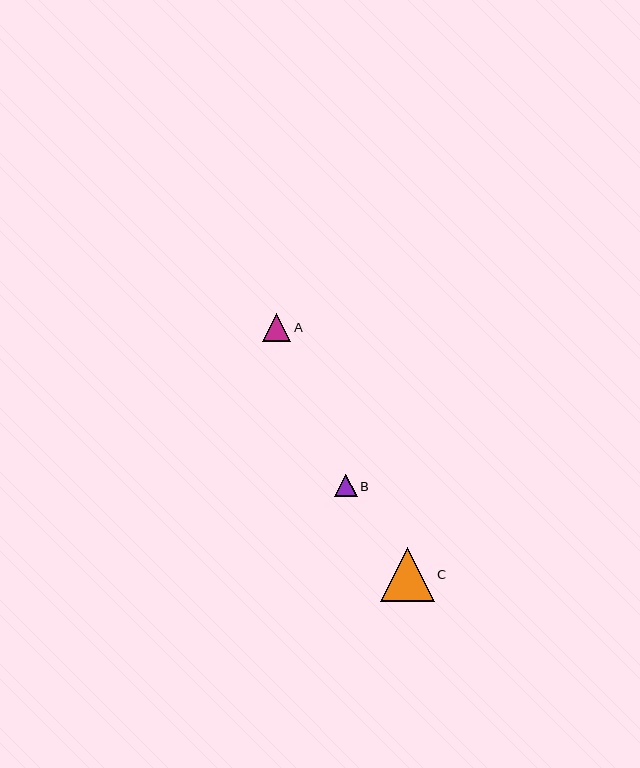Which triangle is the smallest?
Triangle B is the smallest with a size of approximately 23 pixels.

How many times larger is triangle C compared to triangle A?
Triangle C is approximately 1.9 times the size of triangle A.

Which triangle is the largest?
Triangle C is the largest with a size of approximately 54 pixels.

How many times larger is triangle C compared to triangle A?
Triangle C is approximately 1.9 times the size of triangle A.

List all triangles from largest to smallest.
From largest to smallest: C, A, B.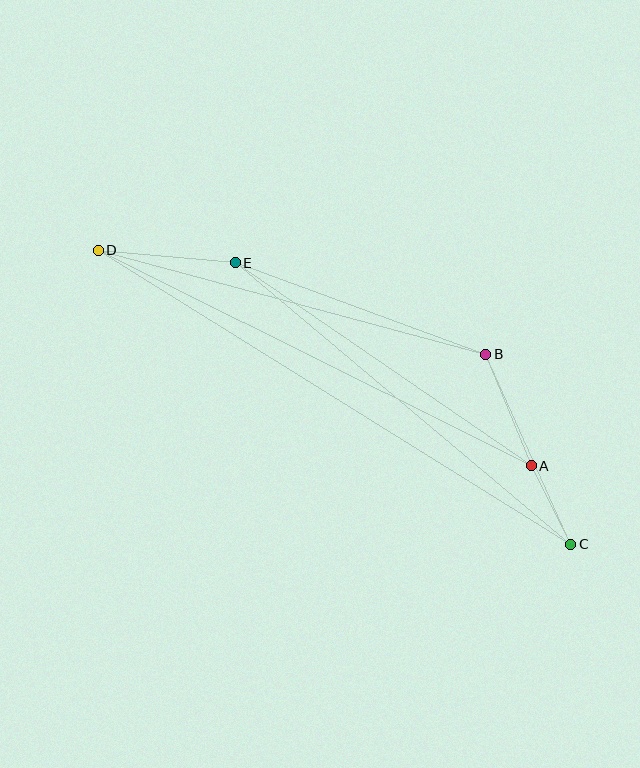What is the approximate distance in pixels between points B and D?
The distance between B and D is approximately 402 pixels.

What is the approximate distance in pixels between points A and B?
The distance between A and B is approximately 120 pixels.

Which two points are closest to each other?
Points A and C are closest to each other.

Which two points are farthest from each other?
Points C and D are farthest from each other.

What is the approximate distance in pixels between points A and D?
The distance between A and D is approximately 484 pixels.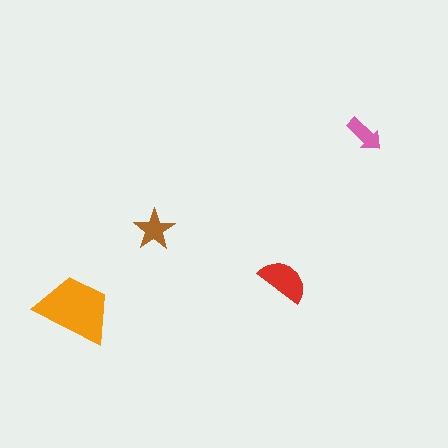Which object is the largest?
The orange trapezoid.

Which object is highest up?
The pink arrow is topmost.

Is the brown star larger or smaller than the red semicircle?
Smaller.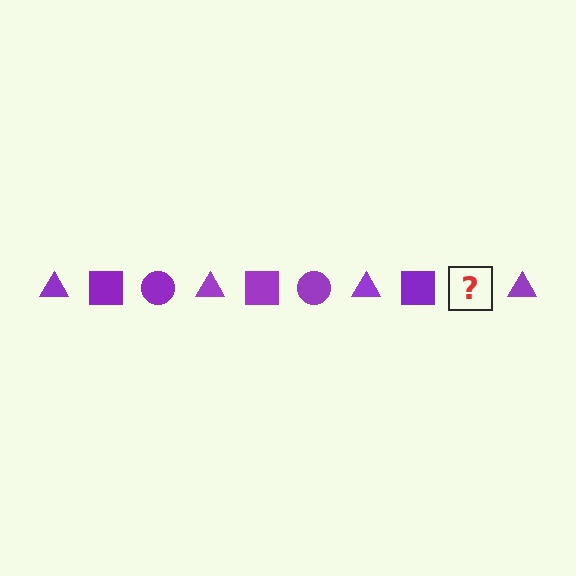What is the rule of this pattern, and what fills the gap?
The rule is that the pattern cycles through triangle, square, circle shapes in purple. The gap should be filled with a purple circle.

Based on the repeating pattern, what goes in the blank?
The blank should be a purple circle.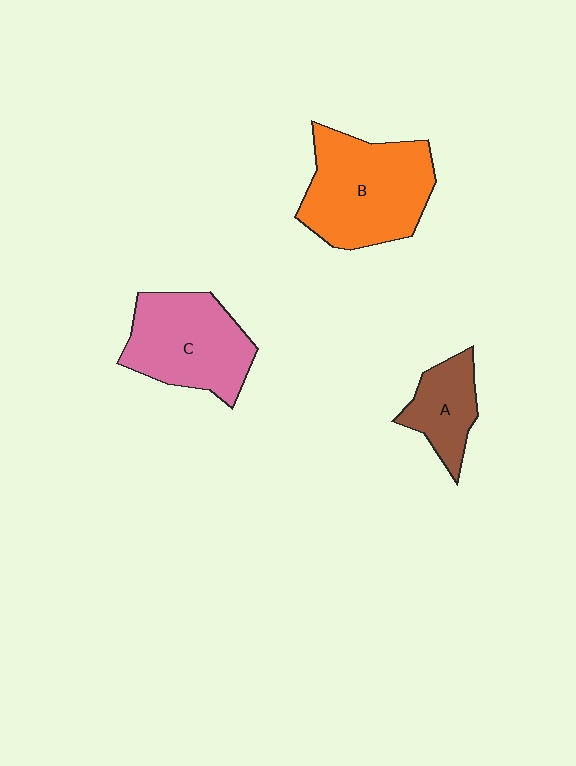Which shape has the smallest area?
Shape A (brown).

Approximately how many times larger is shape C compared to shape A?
Approximately 1.8 times.